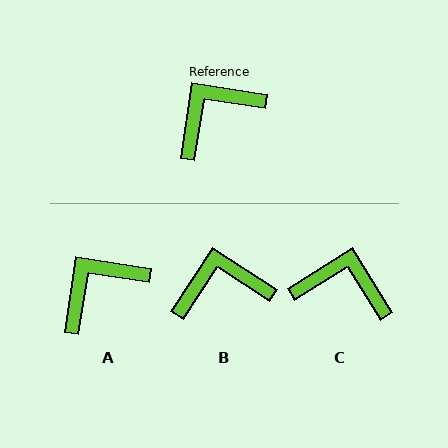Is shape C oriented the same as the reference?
No, it is off by about 49 degrees.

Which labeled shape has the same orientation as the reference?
A.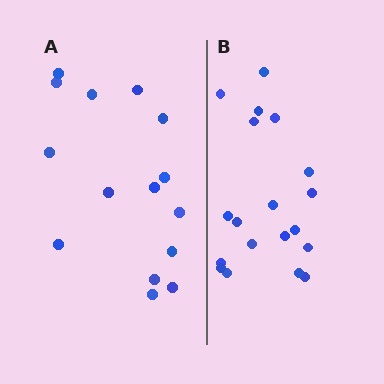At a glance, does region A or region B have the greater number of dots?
Region B (the right region) has more dots.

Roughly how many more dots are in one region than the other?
Region B has about 4 more dots than region A.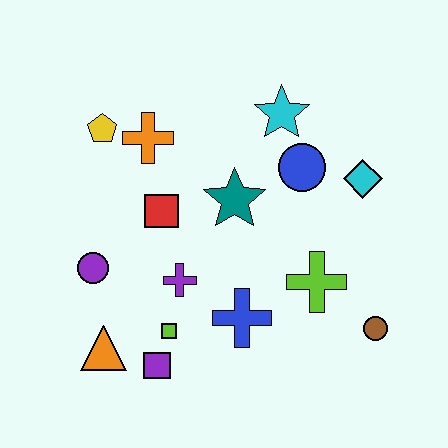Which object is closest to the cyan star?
The blue circle is closest to the cyan star.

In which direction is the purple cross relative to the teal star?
The purple cross is below the teal star.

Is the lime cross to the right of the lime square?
Yes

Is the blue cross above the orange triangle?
Yes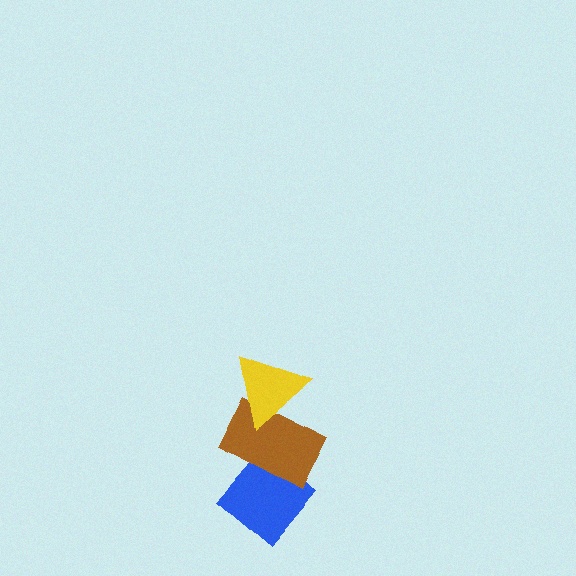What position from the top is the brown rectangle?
The brown rectangle is 2nd from the top.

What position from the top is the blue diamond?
The blue diamond is 3rd from the top.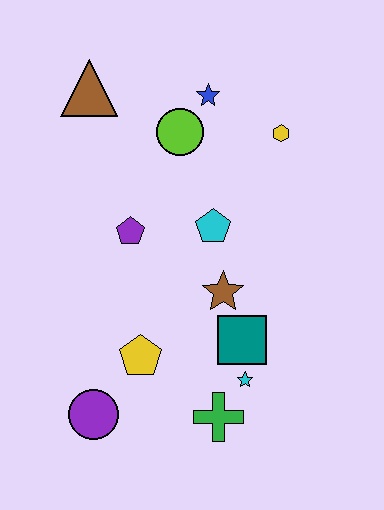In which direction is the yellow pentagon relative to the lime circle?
The yellow pentagon is below the lime circle.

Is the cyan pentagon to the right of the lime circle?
Yes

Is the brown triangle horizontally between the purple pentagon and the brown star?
No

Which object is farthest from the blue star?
The purple circle is farthest from the blue star.